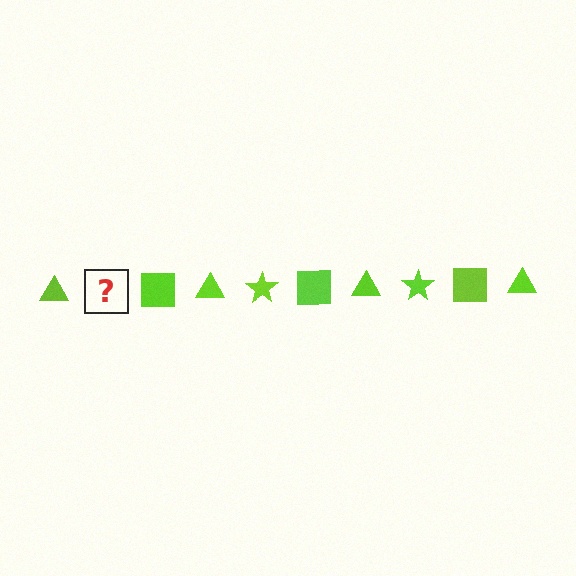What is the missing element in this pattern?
The missing element is a lime star.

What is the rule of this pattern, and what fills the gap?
The rule is that the pattern cycles through triangle, star, square shapes in lime. The gap should be filled with a lime star.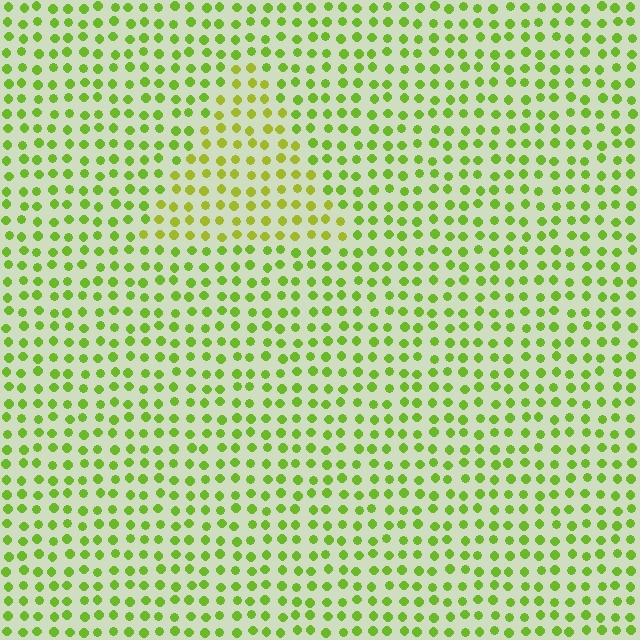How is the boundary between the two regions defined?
The boundary is defined purely by a slight shift in hue (about 22 degrees). Spacing, size, and orientation are identical on both sides.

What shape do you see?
I see a triangle.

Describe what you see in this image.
The image is filled with small lime elements in a uniform arrangement. A triangle-shaped region is visible where the elements are tinted to a slightly different hue, forming a subtle color boundary.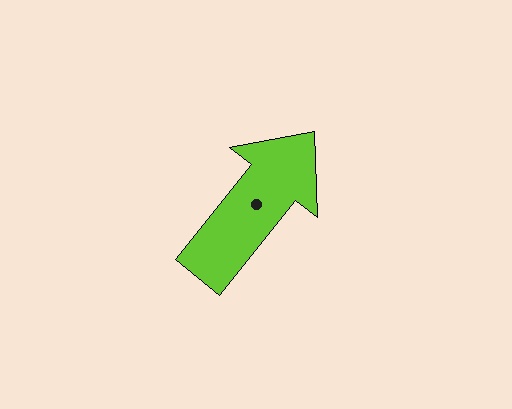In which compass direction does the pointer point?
Northeast.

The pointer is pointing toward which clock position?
Roughly 1 o'clock.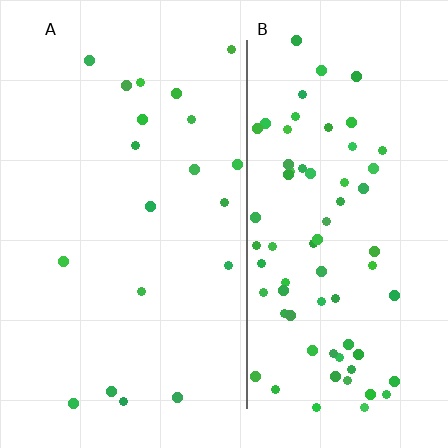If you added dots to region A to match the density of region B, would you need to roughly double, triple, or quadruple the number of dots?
Approximately quadruple.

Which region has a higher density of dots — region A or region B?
B (the right).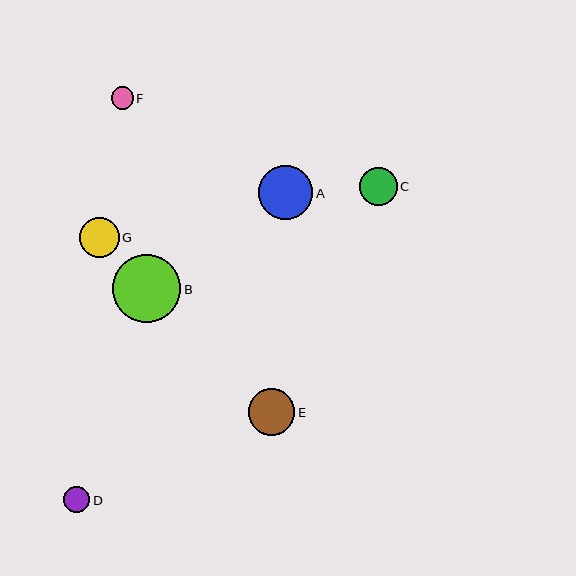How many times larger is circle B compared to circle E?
Circle B is approximately 1.5 times the size of circle E.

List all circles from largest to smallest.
From largest to smallest: B, A, E, G, C, D, F.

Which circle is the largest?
Circle B is the largest with a size of approximately 68 pixels.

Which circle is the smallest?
Circle F is the smallest with a size of approximately 22 pixels.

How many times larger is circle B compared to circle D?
Circle B is approximately 2.6 times the size of circle D.